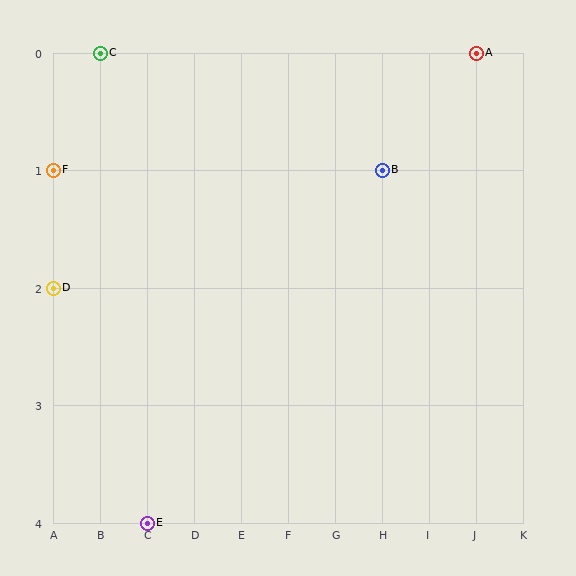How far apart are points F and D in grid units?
Points F and D are 1 row apart.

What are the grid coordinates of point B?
Point B is at grid coordinates (H, 1).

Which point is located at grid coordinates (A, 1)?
Point F is at (A, 1).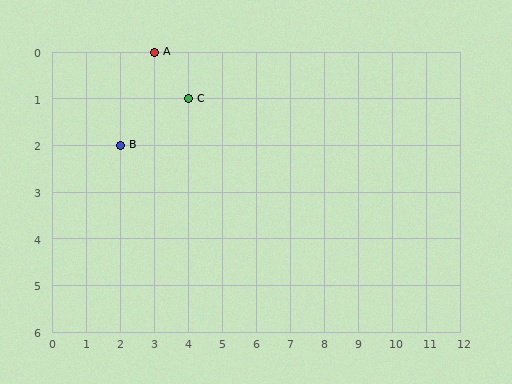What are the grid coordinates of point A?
Point A is at grid coordinates (3, 0).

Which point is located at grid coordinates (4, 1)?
Point C is at (4, 1).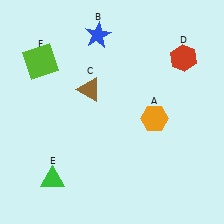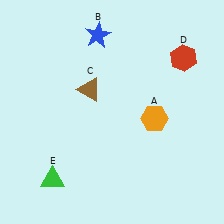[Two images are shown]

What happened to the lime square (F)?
The lime square (F) was removed in Image 2. It was in the top-left area of Image 1.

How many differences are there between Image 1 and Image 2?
There is 1 difference between the two images.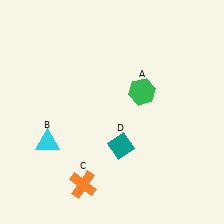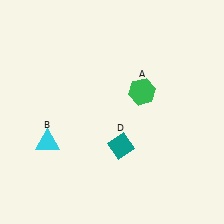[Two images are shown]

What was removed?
The orange cross (C) was removed in Image 2.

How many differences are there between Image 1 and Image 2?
There is 1 difference between the two images.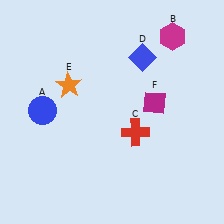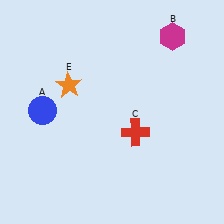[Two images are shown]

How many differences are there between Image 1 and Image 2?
There are 2 differences between the two images.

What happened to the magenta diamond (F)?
The magenta diamond (F) was removed in Image 2. It was in the top-right area of Image 1.